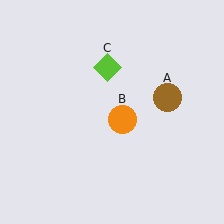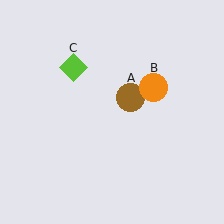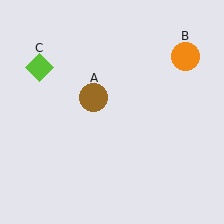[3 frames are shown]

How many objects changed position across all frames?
3 objects changed position: brown circle (object A), orange circle (object B), lime diamond (object C).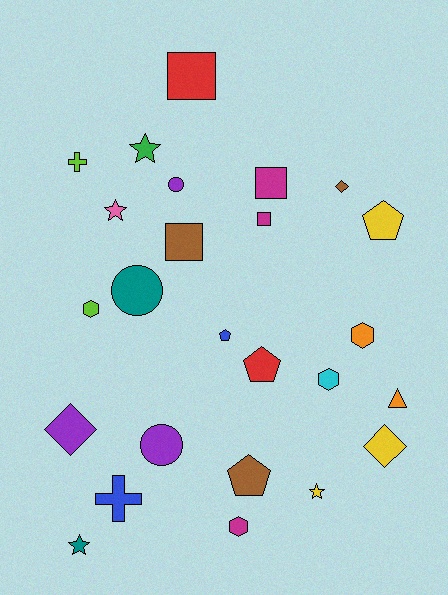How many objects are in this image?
There are 25 objects.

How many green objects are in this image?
There is 1 green object.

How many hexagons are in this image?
There are 4 hexagons.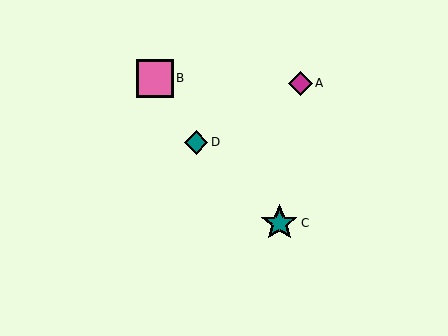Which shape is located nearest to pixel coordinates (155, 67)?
The pink square (labeled B) at (155, 78) is nearest to that location.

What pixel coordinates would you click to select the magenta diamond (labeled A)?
Click at (300, 83) to select the magenta diamond A.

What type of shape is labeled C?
Shape C is a teal star.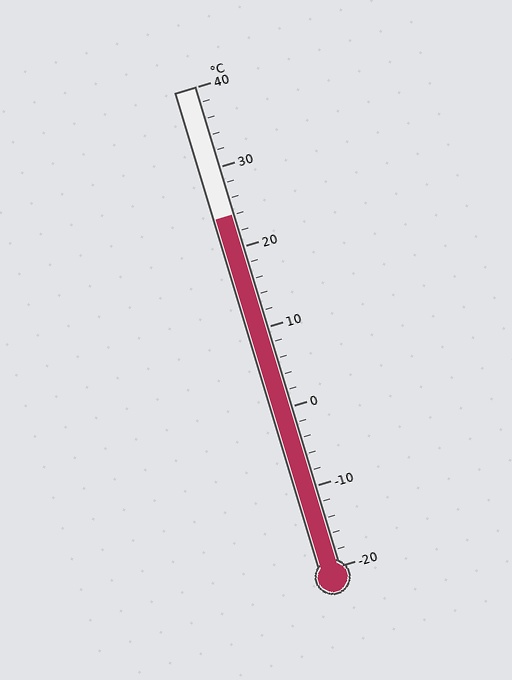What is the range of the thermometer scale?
The thermometer scale ranges from -20°C to 40°C.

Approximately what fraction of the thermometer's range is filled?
The thermometer is filled to approximately 75% of its range.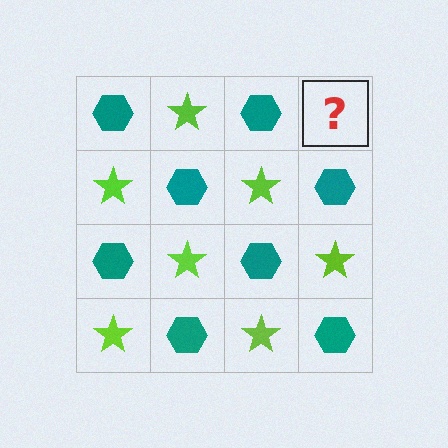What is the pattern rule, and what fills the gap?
The rule is that it alternates teal hexagon and lime star in a checkerboard pattern. The gap should be filled with a lime star.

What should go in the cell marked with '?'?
The missing cell should contain a lime star.